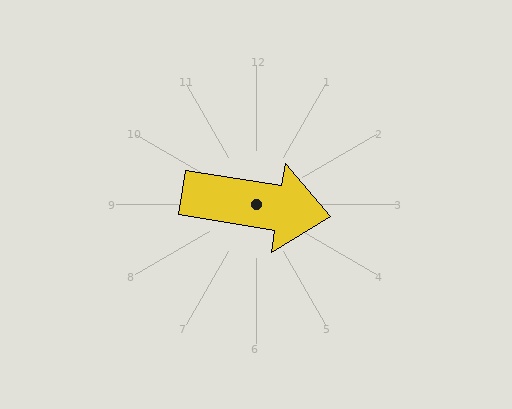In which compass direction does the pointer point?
East.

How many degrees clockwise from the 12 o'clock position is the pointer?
Approximately 99 degrees.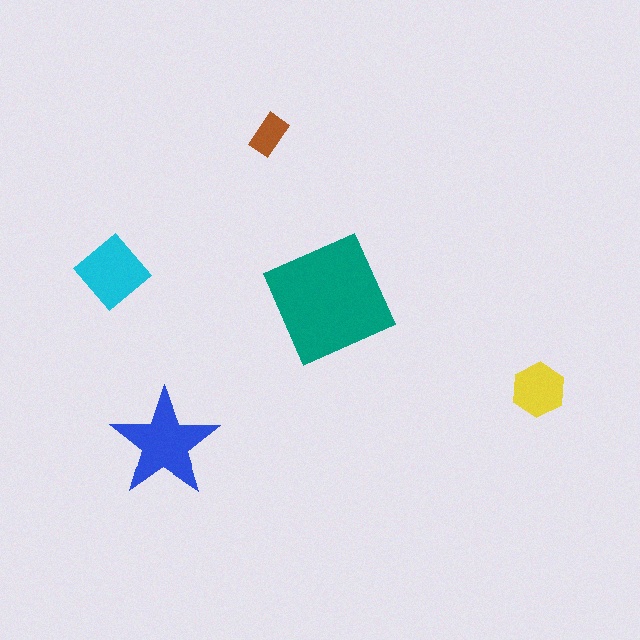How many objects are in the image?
There are 5 objects in the image.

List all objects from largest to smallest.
The teal square, the blue star, the cyan diamond, the yellow hexagon, the brown rectangle.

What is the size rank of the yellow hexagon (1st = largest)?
4th.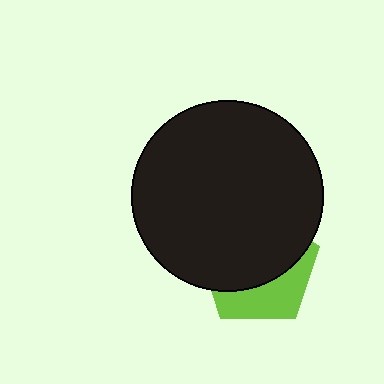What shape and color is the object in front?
The object in front is a black circle.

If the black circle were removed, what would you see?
You would see the complete lime pentagon.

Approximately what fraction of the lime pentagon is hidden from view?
Roughly 64% of the lime pentagon is hidden behind the black circle.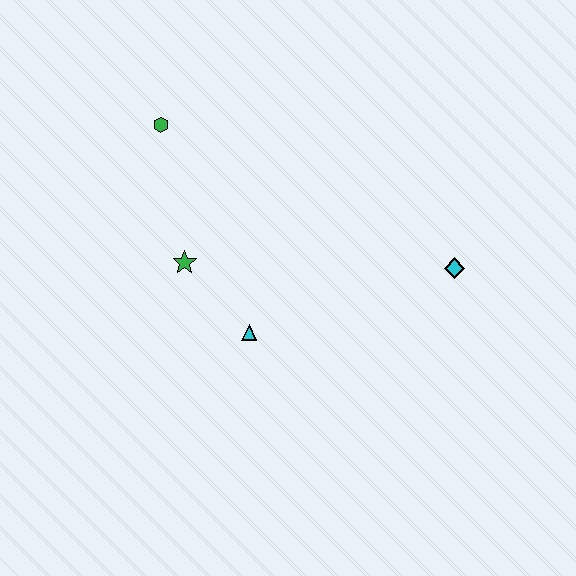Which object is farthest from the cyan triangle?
The green hexagon is farthest from the cyan triangle.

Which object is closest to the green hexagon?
The green star is closest to the green hexagon.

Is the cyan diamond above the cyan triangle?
Yes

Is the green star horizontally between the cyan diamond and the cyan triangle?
No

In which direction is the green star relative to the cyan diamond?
The green star is to the left of the cyan diamond.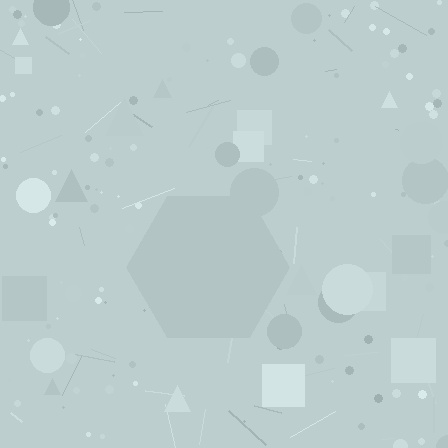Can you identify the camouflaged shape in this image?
The camouflaged shape is a hexagon.